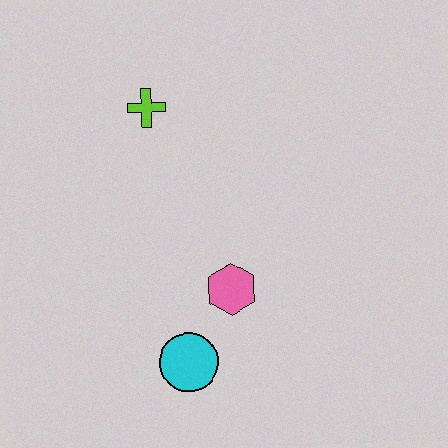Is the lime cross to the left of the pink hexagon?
Yes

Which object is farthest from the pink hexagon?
The lime cross is farthest from the pink hexagon.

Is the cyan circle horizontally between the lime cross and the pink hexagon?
Yes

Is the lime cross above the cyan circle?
Yes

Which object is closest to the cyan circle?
The pink hexagon is closest to the cyan circle.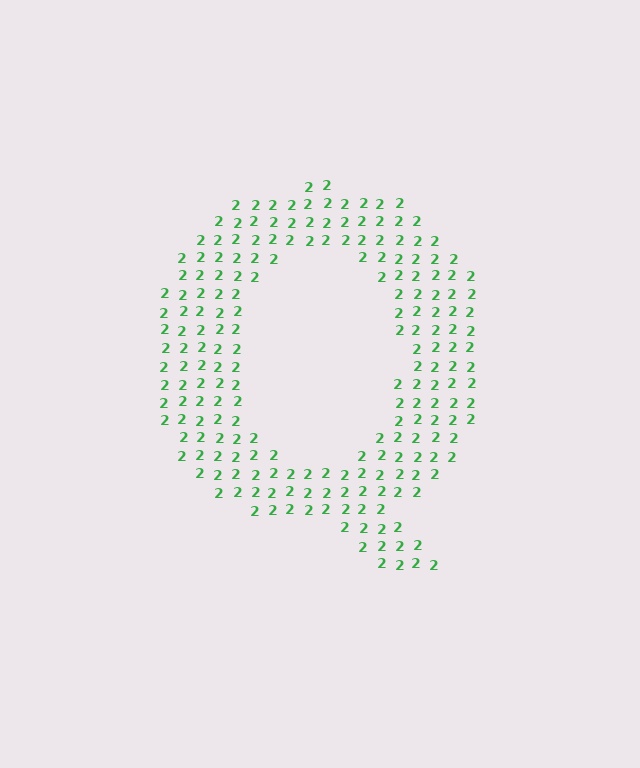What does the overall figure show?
The overall figure shows the letter Q.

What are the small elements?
The small elements are digit 2's.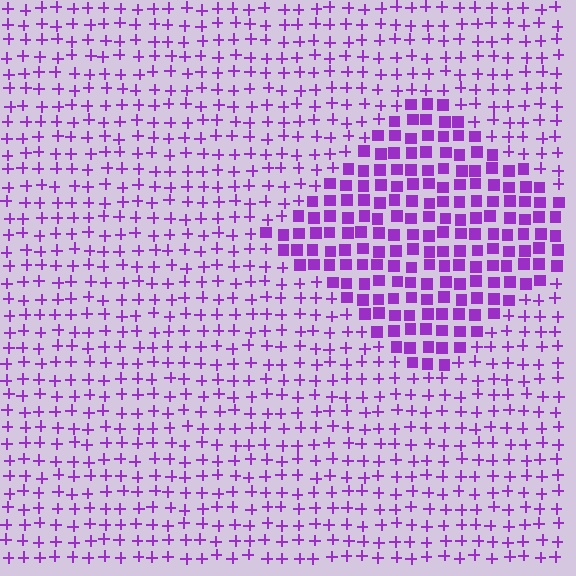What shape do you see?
I see a diamond.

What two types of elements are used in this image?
The image uses squares inside the diamond region and plus signs outside it.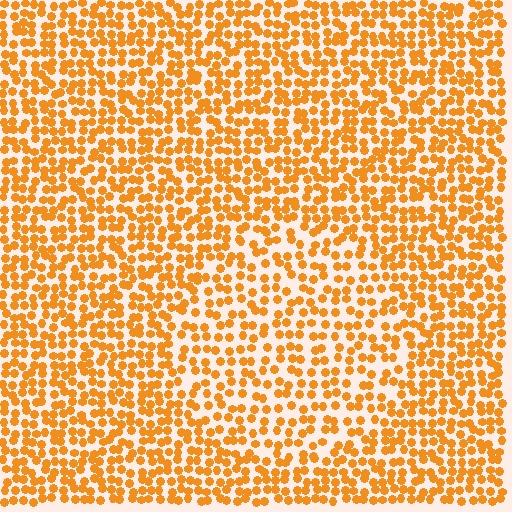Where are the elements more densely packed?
The elements are more densely packed outside the circle boundary.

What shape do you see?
I see a circle.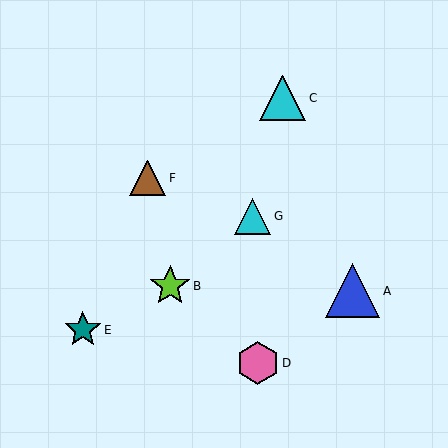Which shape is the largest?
The blue triangle (labeled A) is the largest.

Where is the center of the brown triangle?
The center of the brown triangle is at (148, 178).